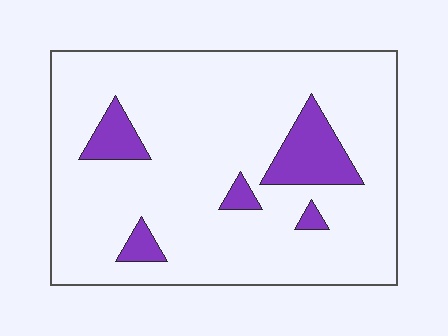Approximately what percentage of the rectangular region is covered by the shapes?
Approximately 10%.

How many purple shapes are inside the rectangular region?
5.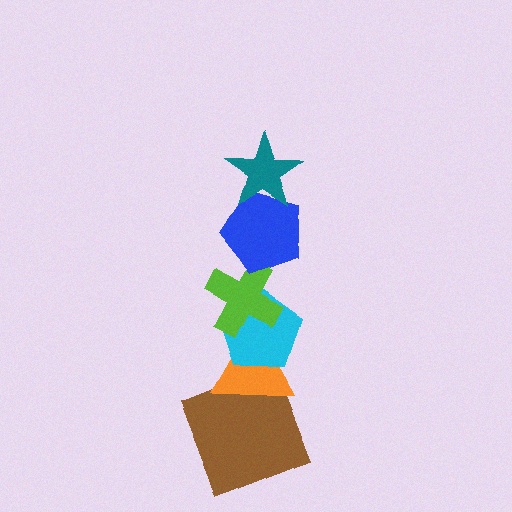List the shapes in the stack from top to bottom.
From top to bottom: the teal star, the blue pentagon, the lime cross, the cyan pentagon, the orange triangle, the brown square.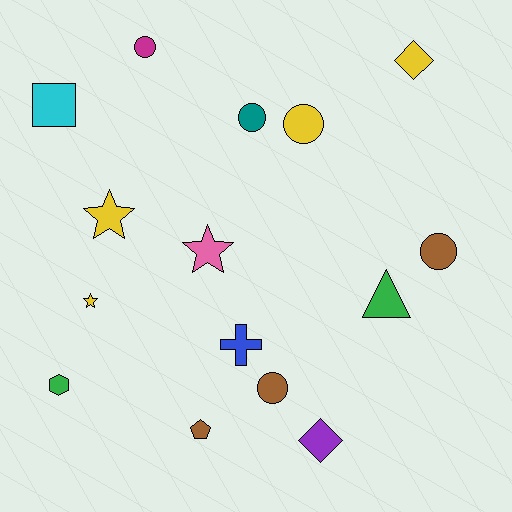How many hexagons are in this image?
There is 1 hexagon.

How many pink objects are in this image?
There is 1 pink object.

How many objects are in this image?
There are 15 objects.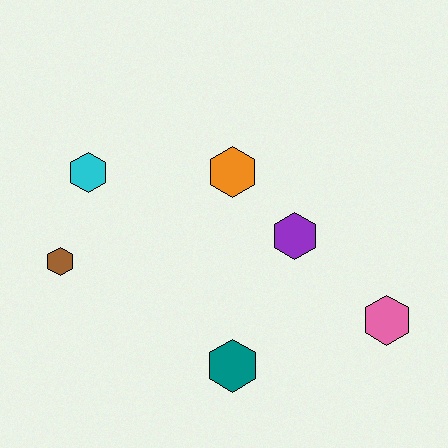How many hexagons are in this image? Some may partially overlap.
There are 6 hexagons.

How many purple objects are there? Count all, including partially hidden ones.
There is 1 purple object.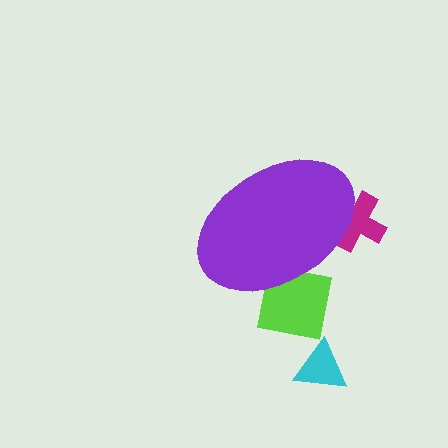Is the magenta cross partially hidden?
Yes, the magenta cross is partially hidden behind the purple ellipse.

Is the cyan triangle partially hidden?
No, the cyan triangle is fully visible.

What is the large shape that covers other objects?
A purple ellipse.